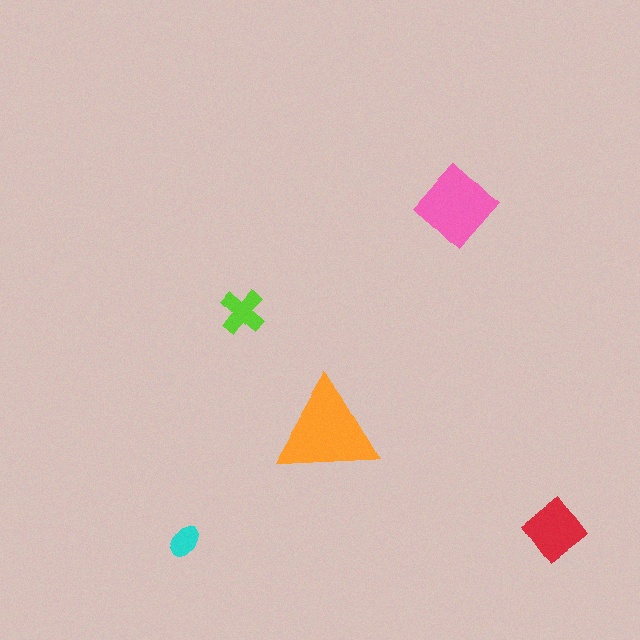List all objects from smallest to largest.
The cyan ellipse, the lime cross, the red diamond, the pink diamond, the orange triangle.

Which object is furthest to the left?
The cyan ellipse is leftmost.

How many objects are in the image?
There are 5 objects in the image.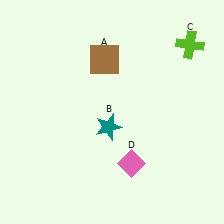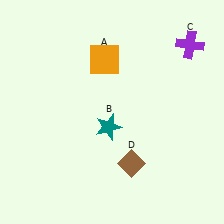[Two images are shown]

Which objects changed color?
A changed from brown to orange. C changed from lime to purple. D changed from pink to brown.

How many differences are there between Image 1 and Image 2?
There are 3 differences between the two images.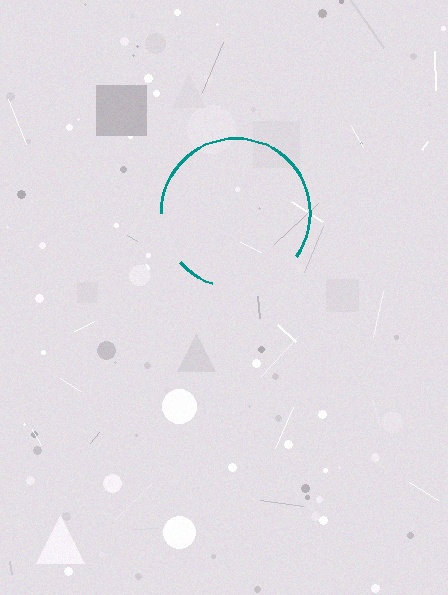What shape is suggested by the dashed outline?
The dashed outline suggests a circle.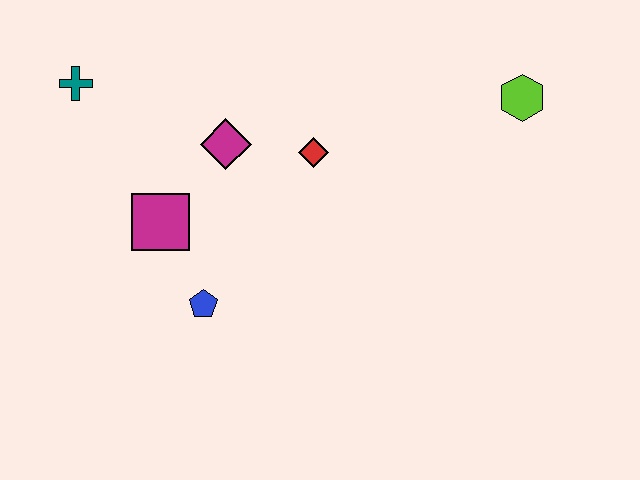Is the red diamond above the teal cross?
No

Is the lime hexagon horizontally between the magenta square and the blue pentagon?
No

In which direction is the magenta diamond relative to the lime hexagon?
The magenta diamond is to the left of the lime hexagon.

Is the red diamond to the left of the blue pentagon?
No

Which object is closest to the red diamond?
The magenta diamond is closest to the red diamond.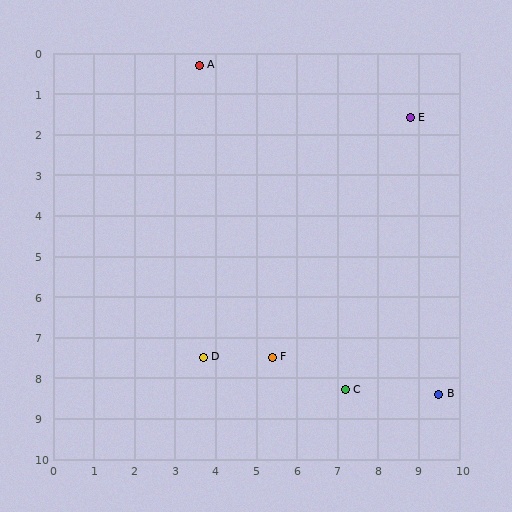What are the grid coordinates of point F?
Point F is at approximately (5.4, 7.5).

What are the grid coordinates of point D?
Point D is at approximately (3.7, 7.5).